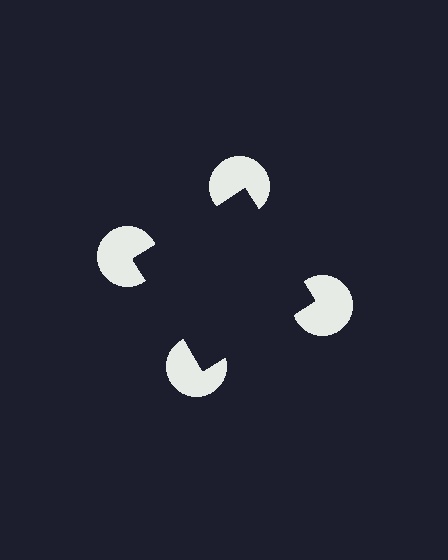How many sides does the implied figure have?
4 sides.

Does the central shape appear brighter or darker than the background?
It typically appears slightly darker than the background, even though no actual brightness change is drawn.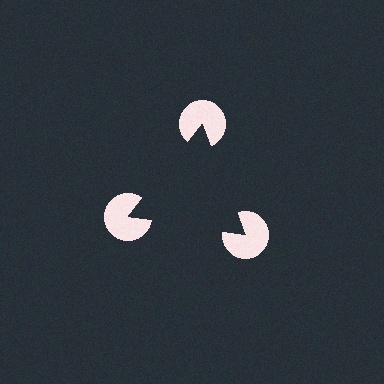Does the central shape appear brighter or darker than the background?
It typically appears slightly darker than the background, even though no actual brightness change is drawn.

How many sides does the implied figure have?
3 sides.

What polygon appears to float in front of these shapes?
An illusory triangle — its edges are inferred from the aligned wedge cuts in the pac-man discs, not physically drawn.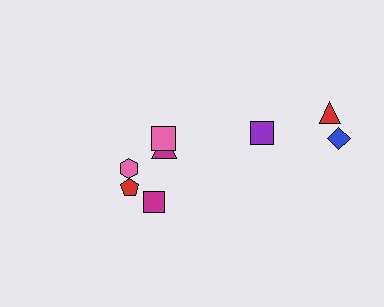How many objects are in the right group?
There are 3 objects.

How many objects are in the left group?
There are 5 objects.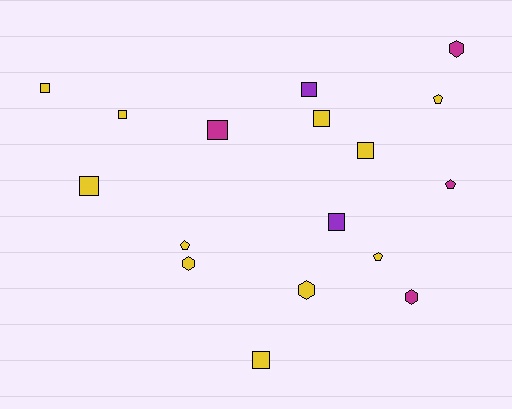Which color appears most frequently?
Yellow, with 11 objects.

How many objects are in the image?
There are 17 objects.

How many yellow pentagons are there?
There are 3 yellow pentagons.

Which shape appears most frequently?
Square, with 9 objects.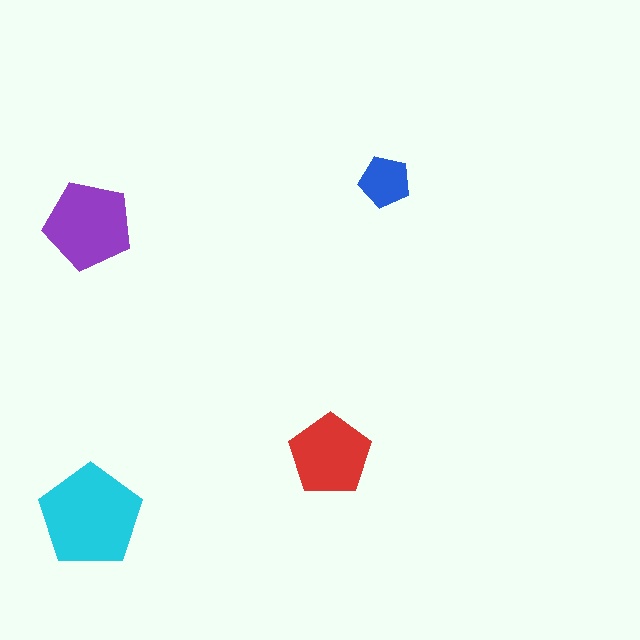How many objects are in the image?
There are 4 objects in the image.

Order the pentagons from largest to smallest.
the cyan one, the purple one, the red one, the blue one.